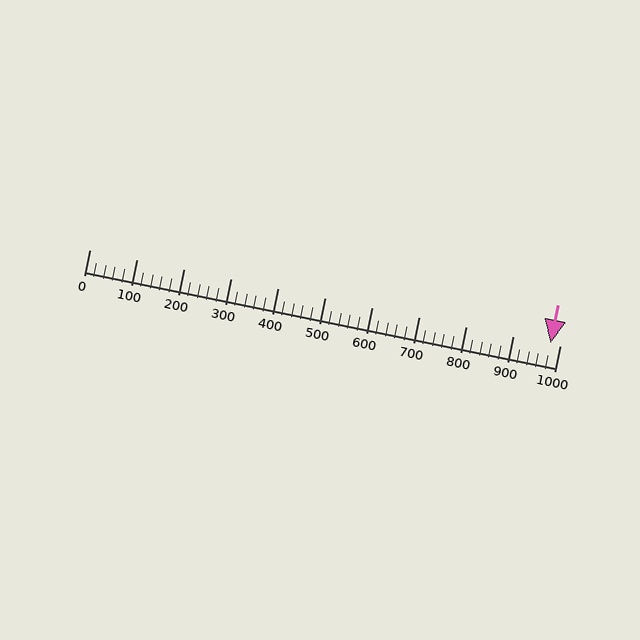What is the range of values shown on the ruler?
The ruler shows values from 0 to 1000.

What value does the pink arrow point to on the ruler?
The pink arrow points to approximately 980.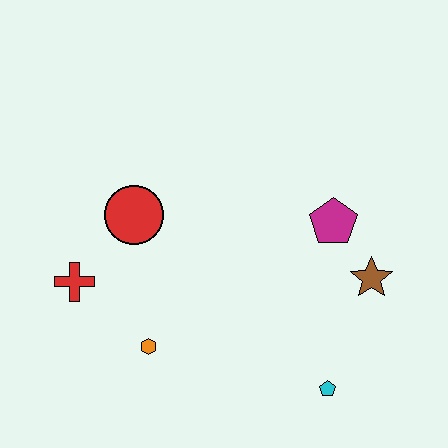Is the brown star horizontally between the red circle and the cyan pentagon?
No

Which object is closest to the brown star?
The magenta pentagon is closest to the brown star.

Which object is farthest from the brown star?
The red cross is farthest from the brown star.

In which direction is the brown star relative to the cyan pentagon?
The brown star is above the cyan pentagon.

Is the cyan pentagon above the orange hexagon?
No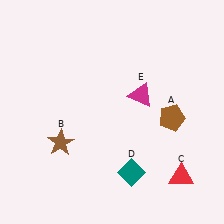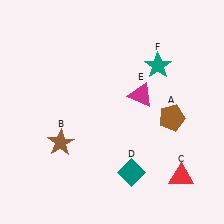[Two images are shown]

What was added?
A teal star (F) was added in Image 2.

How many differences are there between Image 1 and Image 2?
There is 1 difference between the two images.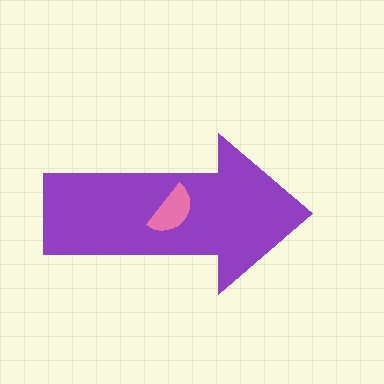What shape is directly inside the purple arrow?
The pink semicircle.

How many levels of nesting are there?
2.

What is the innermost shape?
The pink semicircle.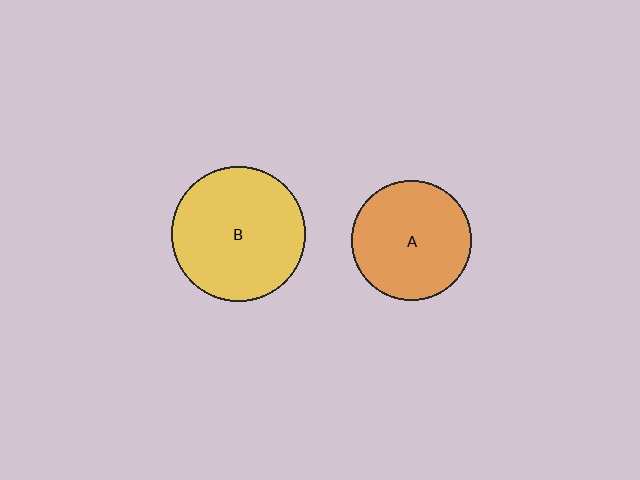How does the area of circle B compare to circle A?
Approximately 1.3 times.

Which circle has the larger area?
Circle B (yellow).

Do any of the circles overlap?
No, none of the circles overlap.